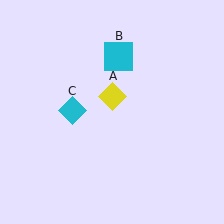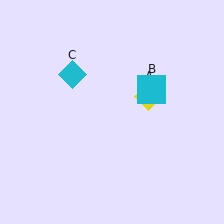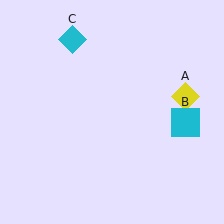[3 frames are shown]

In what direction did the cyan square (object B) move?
The cyan square (object B) moved down and to the right.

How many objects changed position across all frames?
3 objects changed position: yellow diamond (object A), cyan square (object B), cyan diamond (object C).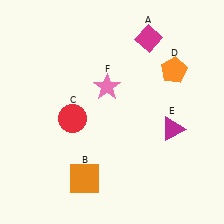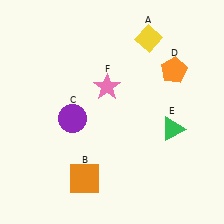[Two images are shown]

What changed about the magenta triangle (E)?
In Image 1, E is magenta. In Image 2, it changed to green.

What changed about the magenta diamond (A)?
In Image 1, A is magenta. In Image 2, it changed to yellow.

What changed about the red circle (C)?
In Image 1, C is red. In Image 2, it changed to purple.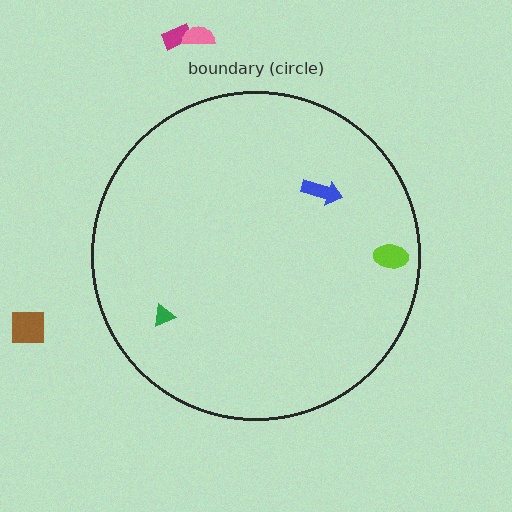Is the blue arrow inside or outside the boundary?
Inside.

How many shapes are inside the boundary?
3 inside, 3 outside.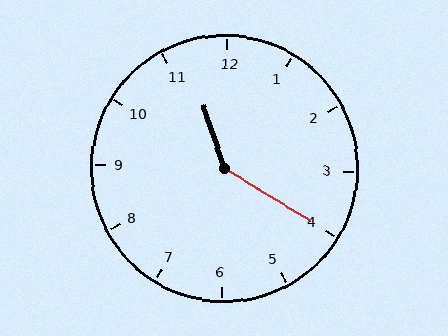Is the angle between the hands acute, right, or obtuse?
It is obtuse.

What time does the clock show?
11:20.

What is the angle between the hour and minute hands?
Approximately 140 degrees.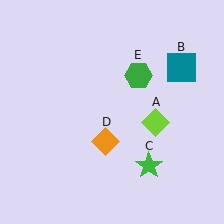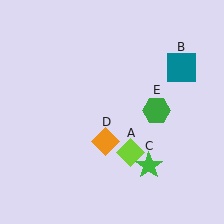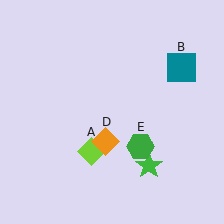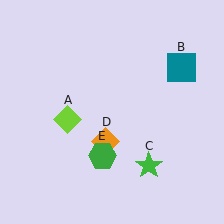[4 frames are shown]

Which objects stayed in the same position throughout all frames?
Teal square (object B) and green star (object C) and orange diamond (object D) remained stationary.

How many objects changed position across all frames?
2 objects changed position: lime diamond (object A), green hexagon (object E).